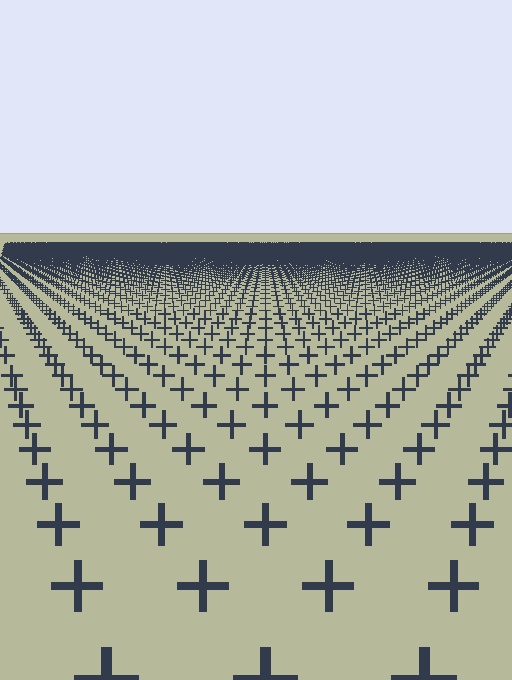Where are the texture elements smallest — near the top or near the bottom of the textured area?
Near the top.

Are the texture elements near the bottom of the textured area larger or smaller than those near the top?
Larger. Near the bottom, elements are closer to the viewer and appear at a bigger on-screen size.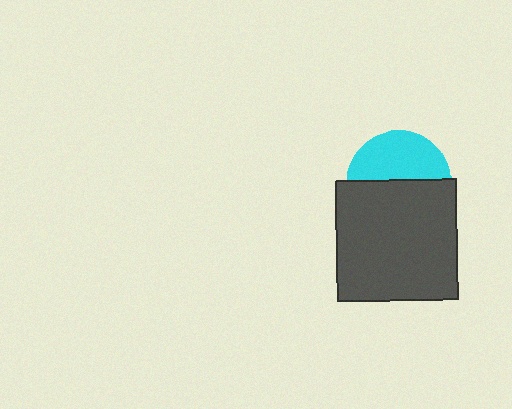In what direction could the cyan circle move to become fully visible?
The cyan circle could move up. That would shift it out from behind the dark gray square entirely.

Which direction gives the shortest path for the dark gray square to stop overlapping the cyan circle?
Moving down gives the shortest separation.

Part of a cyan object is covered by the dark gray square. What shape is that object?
It is a circle.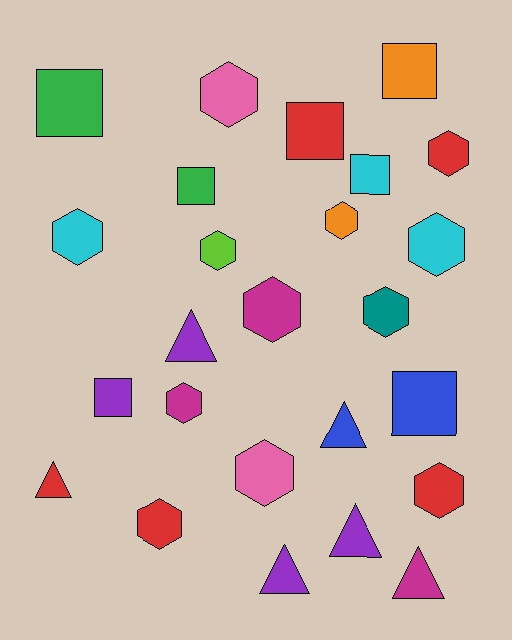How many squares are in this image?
There are 7 squares.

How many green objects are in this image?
There are 2 green objects.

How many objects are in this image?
There are 25 objects.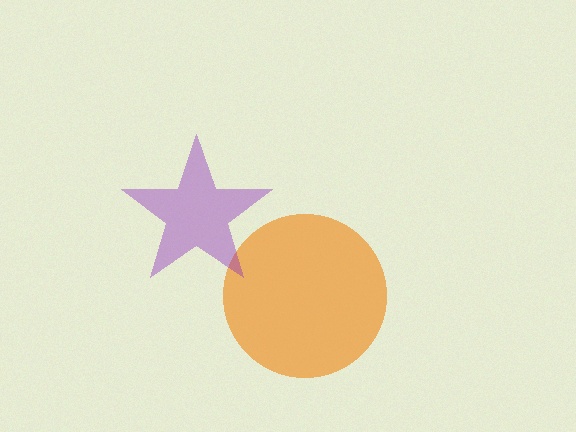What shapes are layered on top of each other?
The layered shapes are: an orange circle, a purple star.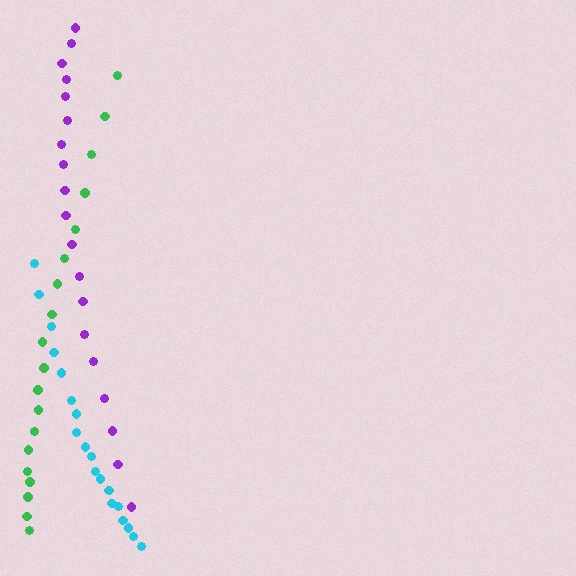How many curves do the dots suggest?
There are 3 distinct paths.